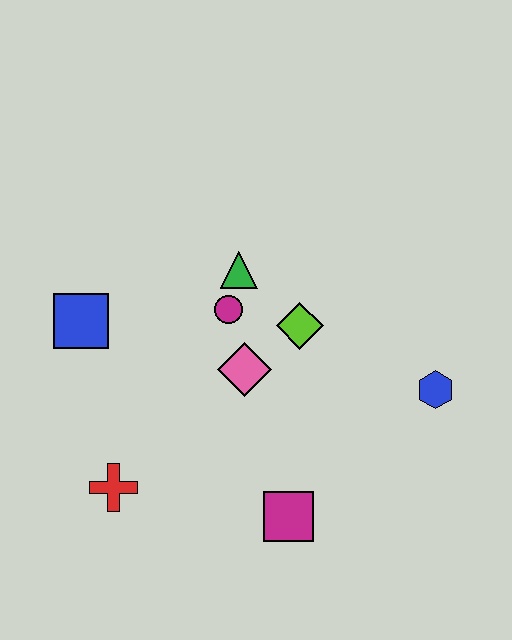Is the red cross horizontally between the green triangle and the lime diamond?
No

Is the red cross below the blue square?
Yes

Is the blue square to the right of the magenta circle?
No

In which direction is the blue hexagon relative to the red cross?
The blue hexagon is to the right of the red cross.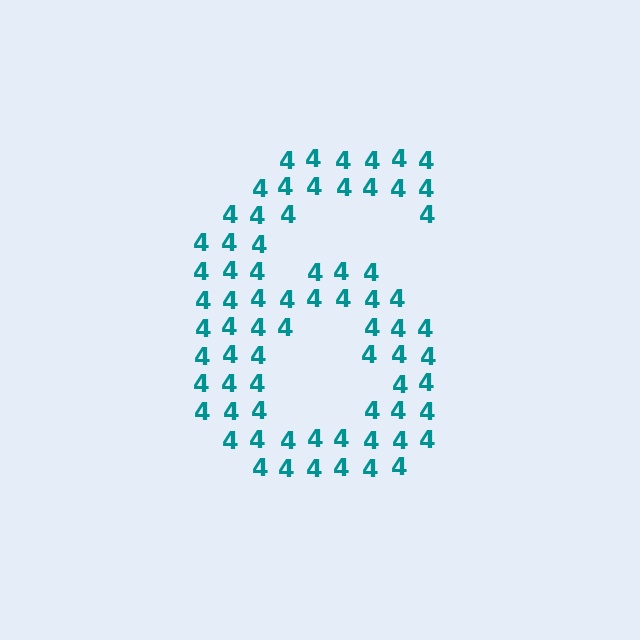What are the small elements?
The small elements are digit 4's.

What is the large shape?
The large shape is the digit 6.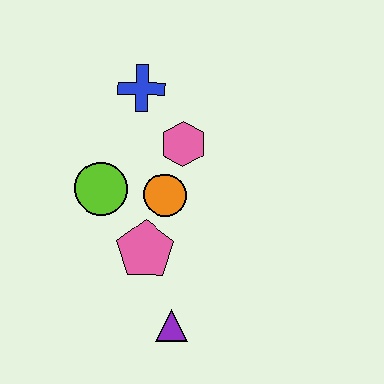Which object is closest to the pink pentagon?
The orange circle is closest to the pink pentagon.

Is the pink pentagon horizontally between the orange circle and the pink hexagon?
No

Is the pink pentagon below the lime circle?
Yes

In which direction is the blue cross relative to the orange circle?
The blue cross is above the orange circle.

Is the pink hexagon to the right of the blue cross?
Yes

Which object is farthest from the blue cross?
The purple triangle is farthest from the blue cross.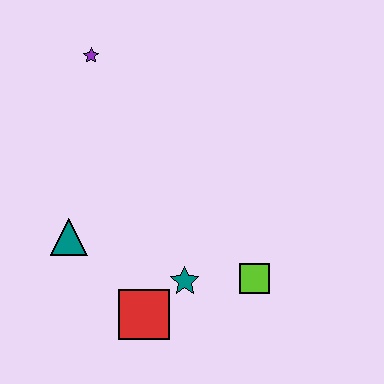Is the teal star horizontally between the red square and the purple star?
No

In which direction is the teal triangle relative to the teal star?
The teal triangle is to the left of the teal star.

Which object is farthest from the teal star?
The purple star is farthest from the teal star.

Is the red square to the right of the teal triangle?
Yes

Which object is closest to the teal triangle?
The red square is closest to the teal triangle.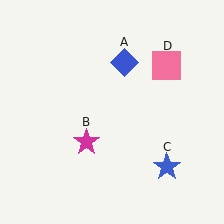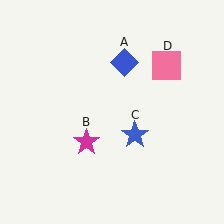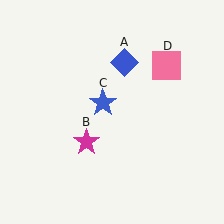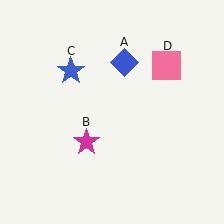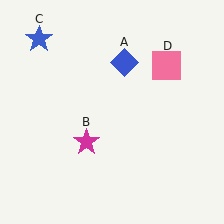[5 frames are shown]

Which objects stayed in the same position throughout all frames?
Blue diamond (object A) and magenta star (object B) and pink square (object D) remained stationary.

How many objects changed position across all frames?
1 object changed position: blue star (object C).